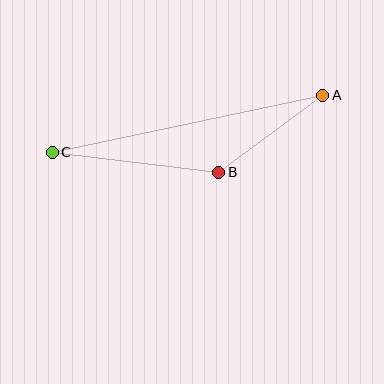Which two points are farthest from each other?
Points A and C are farthest from each other.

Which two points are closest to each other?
Points A and B are closest to each other.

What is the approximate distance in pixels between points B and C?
The distance between B and C is approximately 168 pixels.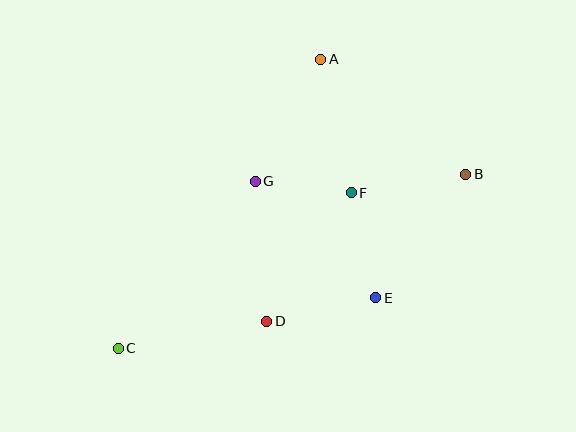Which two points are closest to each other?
Points F and G are closest to each other.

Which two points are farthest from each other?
Points B and C are farthest from each other.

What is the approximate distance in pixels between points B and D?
The distance between B and D is approximately 247 pixels.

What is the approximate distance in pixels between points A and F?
The distance between A and F is approximately 137 pixels.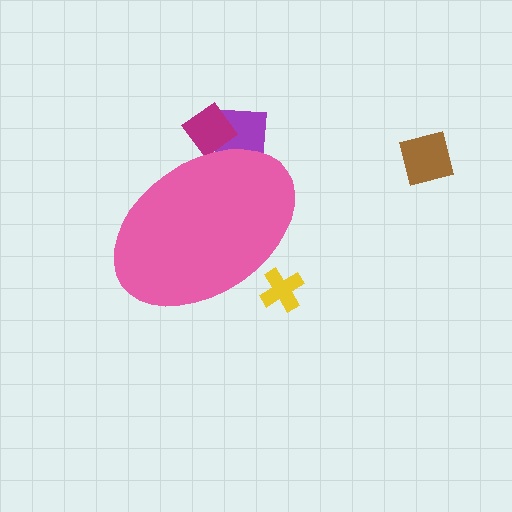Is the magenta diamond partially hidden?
Yes, the magenta diamond is partially hidden behind the pink ellipse.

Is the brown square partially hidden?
No, the brown square is fully visible.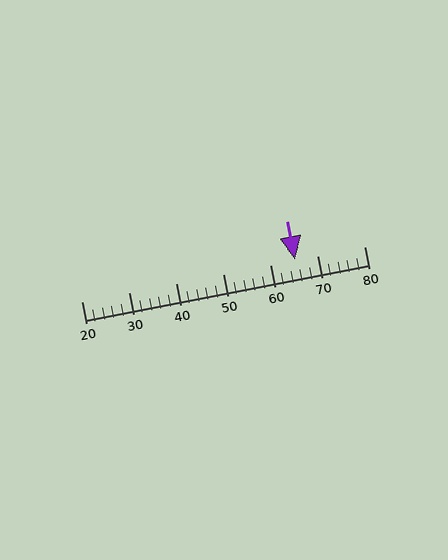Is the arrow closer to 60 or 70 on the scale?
The arrow is closer to 70.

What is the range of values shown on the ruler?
The ruler shows values from 20 to 80.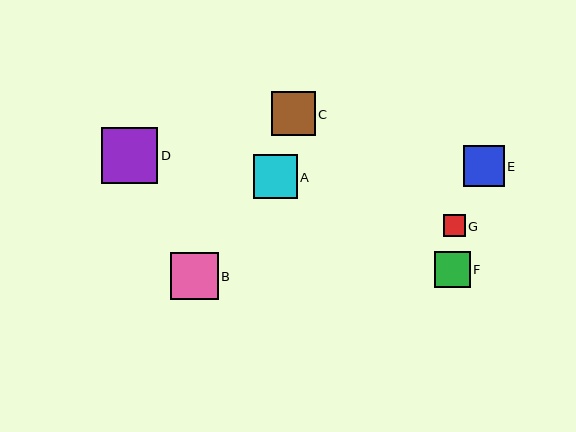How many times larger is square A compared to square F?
Square A is approximately 1.2 times the size of square F.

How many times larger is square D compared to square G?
Square D is approximately 2.7 times the size of square G.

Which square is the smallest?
Square G is the smallest with a size of approximately 21 pixels.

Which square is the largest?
Square D is the largest with a size of approximately 57 pixels.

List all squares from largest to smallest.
From largest to smallest: D, B, C, A, E, F, G.